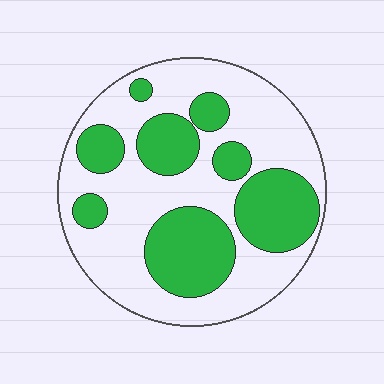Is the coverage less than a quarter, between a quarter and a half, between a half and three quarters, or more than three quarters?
Between a quarter and a half.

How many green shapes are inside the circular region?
8.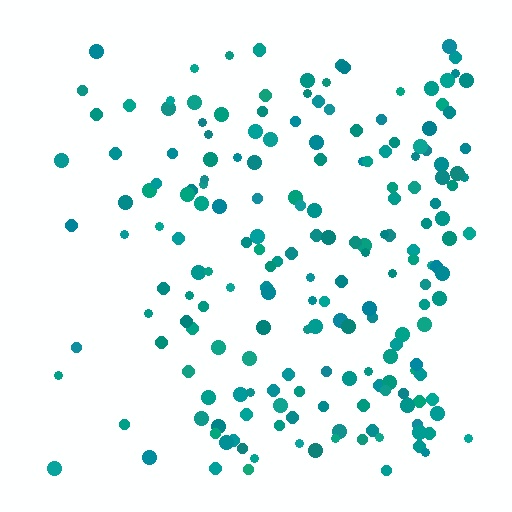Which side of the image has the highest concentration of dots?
The right.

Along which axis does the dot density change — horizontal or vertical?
Horizontal.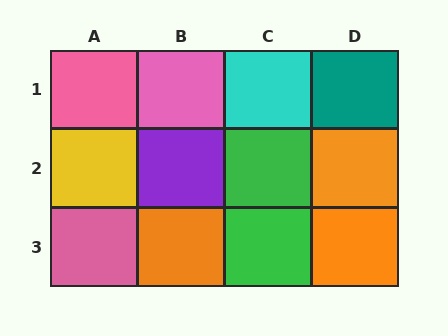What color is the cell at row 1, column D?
Teal.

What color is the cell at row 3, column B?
Orange.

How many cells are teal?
1 cell is teal.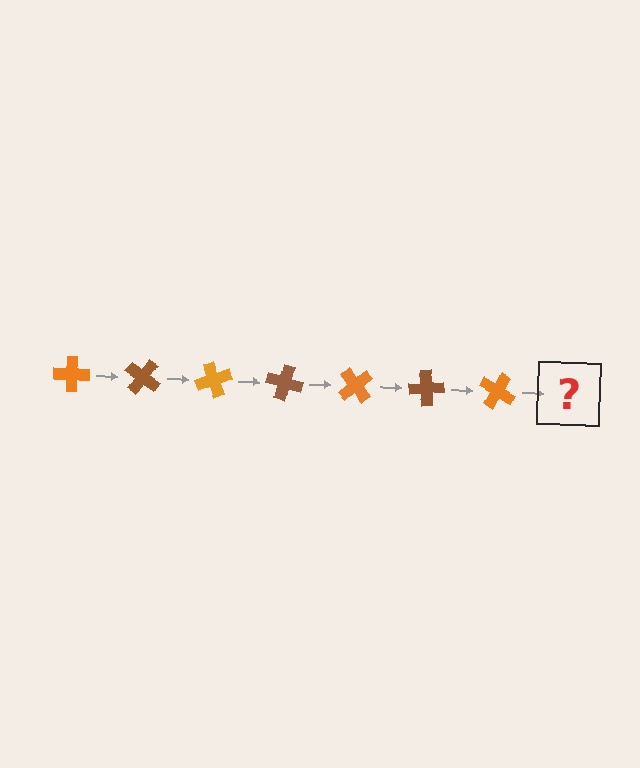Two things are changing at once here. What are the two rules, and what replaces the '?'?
The two rules are that it rotates 35 degrees each step and the color cycles through orange and brown. The '?' should be a brown cross, rotated 245 degrees from the start.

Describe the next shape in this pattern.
It should be a brown cross, rotated 245 degrees from the start.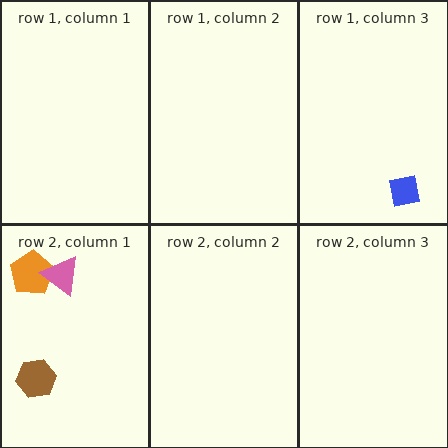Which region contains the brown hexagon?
The row 2, column 1 region.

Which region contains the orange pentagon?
The row 2, column 1 region.